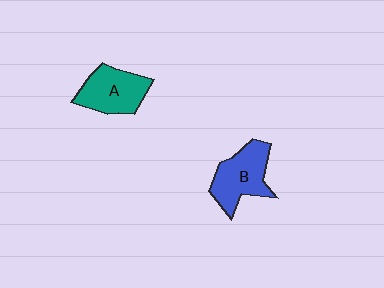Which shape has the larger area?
Shape B (blue).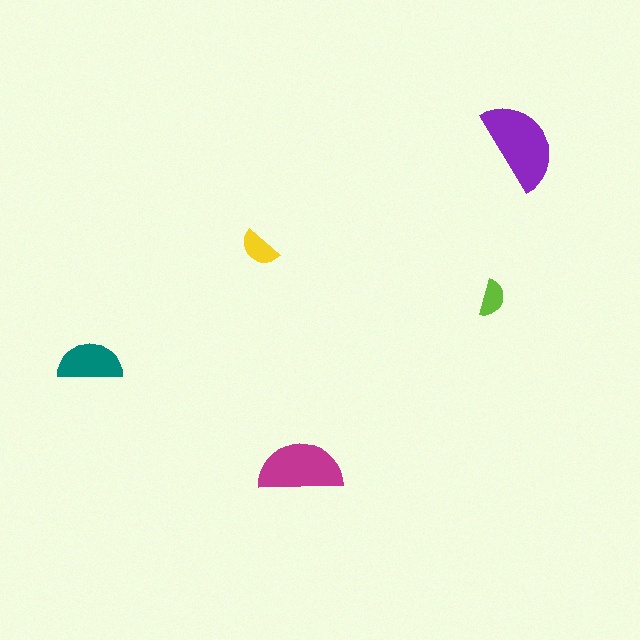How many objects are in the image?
There are 5 objects in the image.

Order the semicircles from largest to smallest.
the purple one, the magenta one, the teal one, the yellow one, the lime one.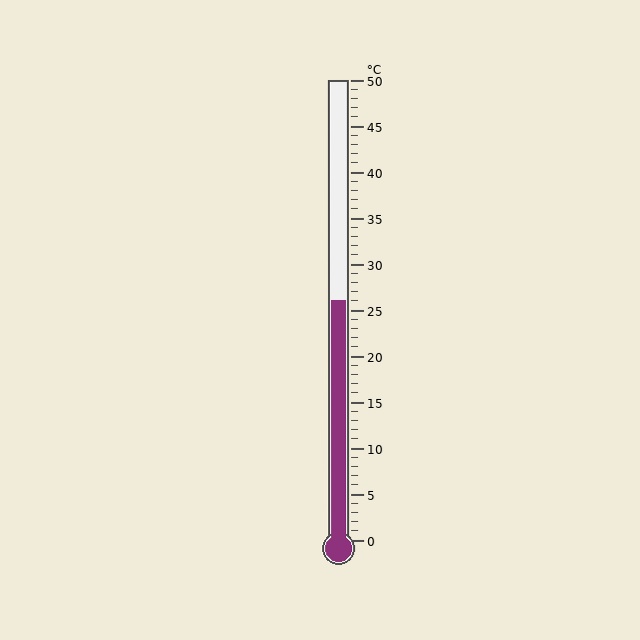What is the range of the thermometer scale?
The thermometer scale ranges from 0°C to 50°C.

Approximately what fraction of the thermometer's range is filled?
The thermometer is filled to approximately 50% of its range.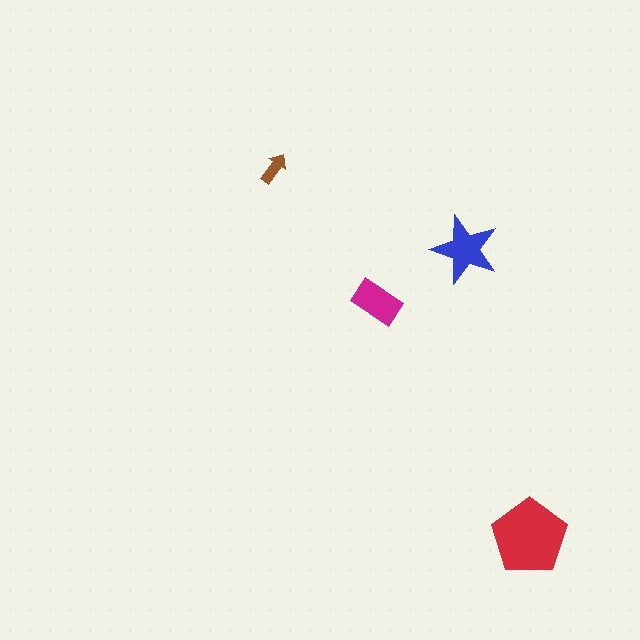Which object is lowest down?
The red pentagon is bottommost.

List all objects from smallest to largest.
The brown arrow, the magenta rectangle, the blue star, the red pentagon.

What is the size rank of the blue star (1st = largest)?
2nd.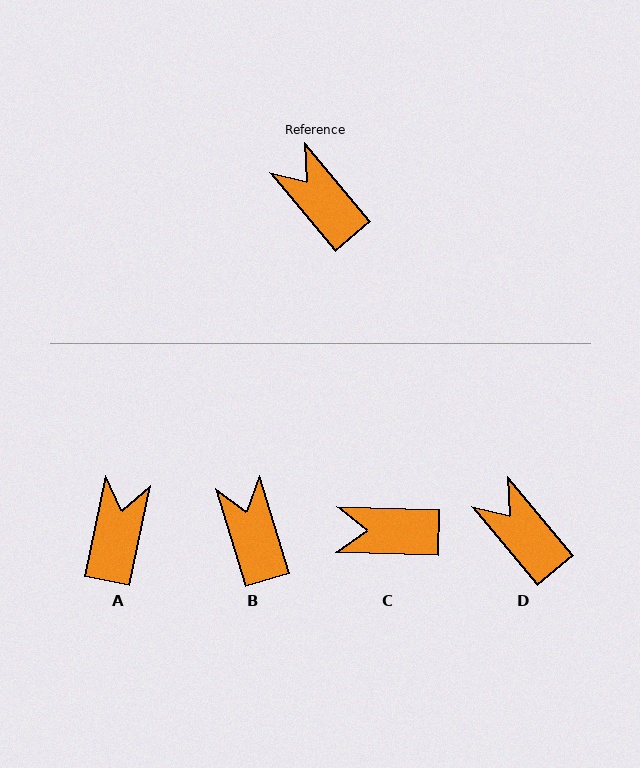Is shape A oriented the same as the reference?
No, it is off by about 51 degrees.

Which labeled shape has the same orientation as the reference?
D.